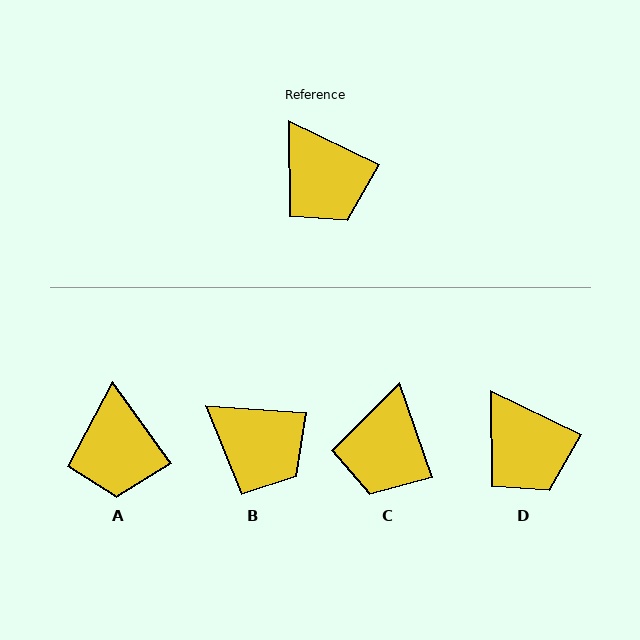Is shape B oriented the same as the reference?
No, it is off by about 21 degrees.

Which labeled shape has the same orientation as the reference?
D.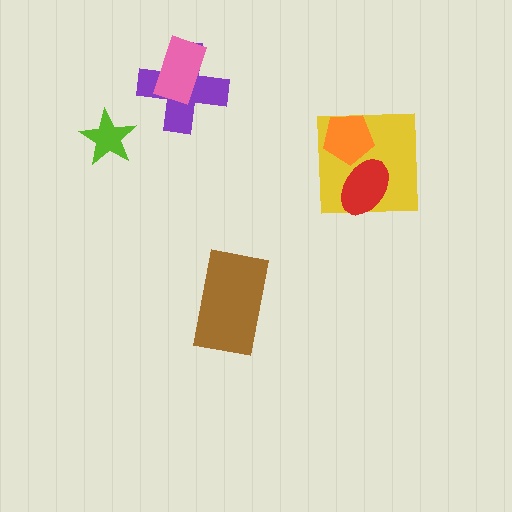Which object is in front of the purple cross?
The pink rectangle is in front of the purple cross.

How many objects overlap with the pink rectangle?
1 object overlaps with the pink rectangle.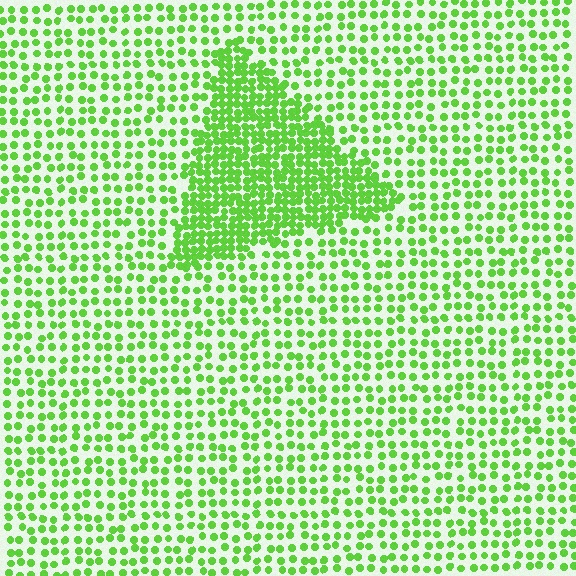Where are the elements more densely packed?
The elements are more densely packed inside the triangle boundary.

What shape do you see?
I see a triangle.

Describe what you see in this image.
The image contains small lime elements arranged at two different densities. A triangle-shaped region is visible where the elements are more densely packed than the surrounding area.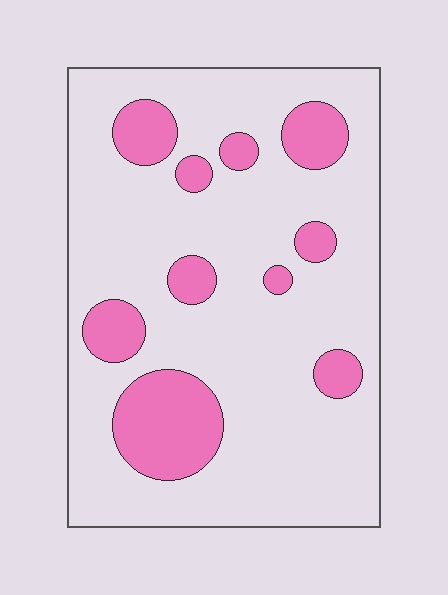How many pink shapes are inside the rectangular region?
10.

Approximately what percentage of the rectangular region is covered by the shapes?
Approximately 20%.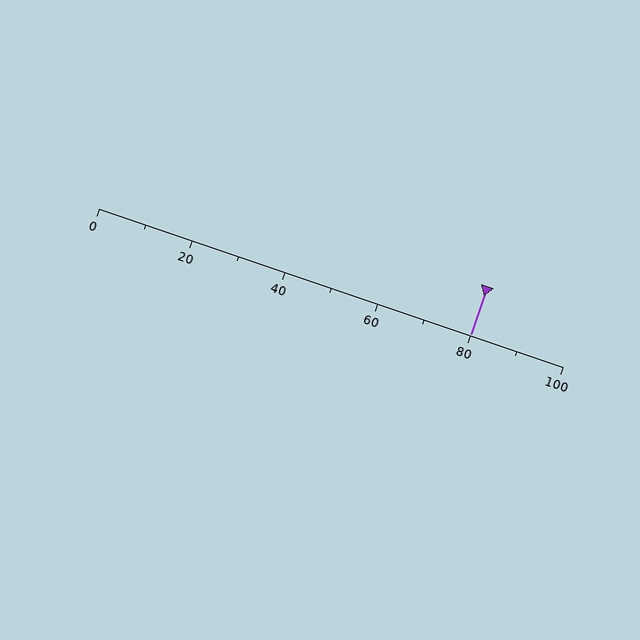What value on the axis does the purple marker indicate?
The marker indicates approximately 80.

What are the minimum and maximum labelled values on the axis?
The axis runs from 0 to 100.